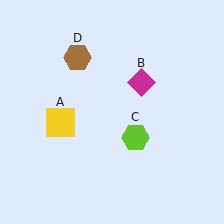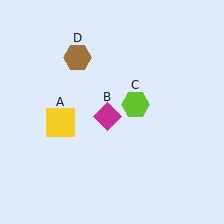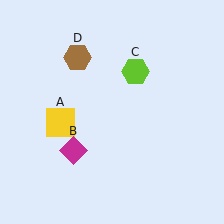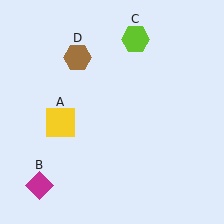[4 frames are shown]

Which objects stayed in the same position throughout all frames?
Yellow square (object A) and brown hexagon (object D) remained stationary.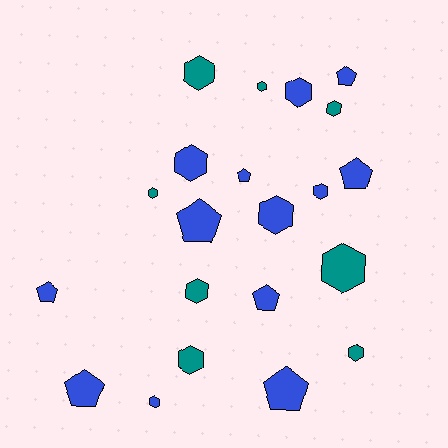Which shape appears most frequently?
Hexagon, with 13 objects.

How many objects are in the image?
There are 21 objects.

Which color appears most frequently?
Blue, with 13 objects.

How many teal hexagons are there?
There are 8 teal hexagons.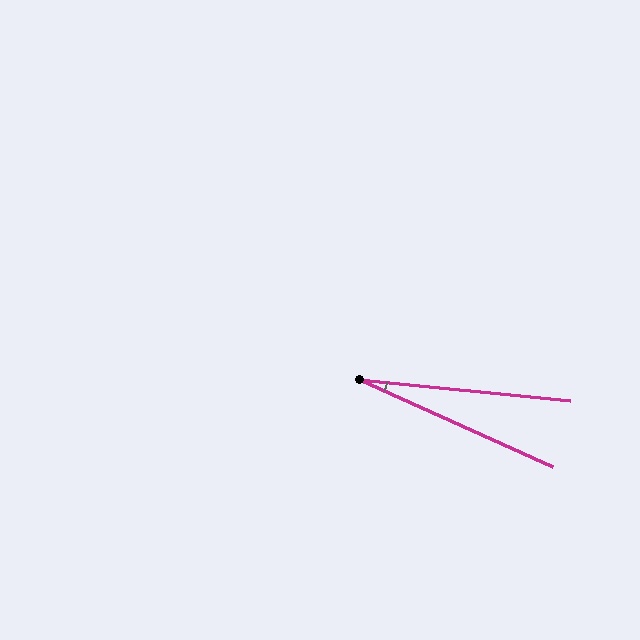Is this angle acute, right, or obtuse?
It is acute.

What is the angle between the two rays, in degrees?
Approximately 19 degrees.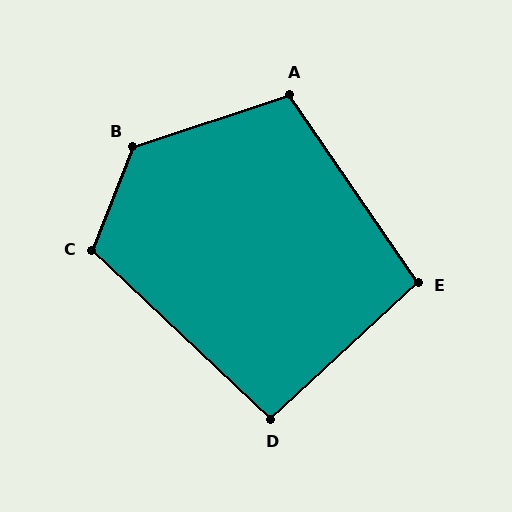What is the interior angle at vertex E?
Approximately 98 degrees (obtuse).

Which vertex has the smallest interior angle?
D, at approximately 94 degrees.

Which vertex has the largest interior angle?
B, at approximately 130 degrees.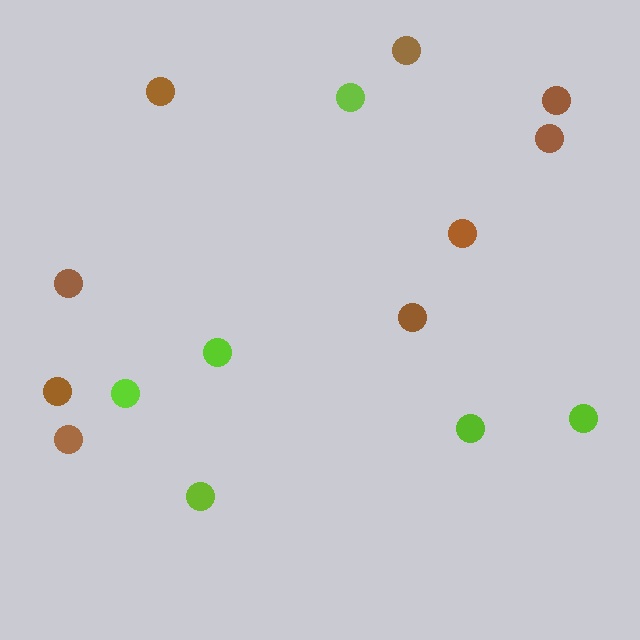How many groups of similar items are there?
There are 2 groups: one group of lime circles (6) and one group of brown circles (9).